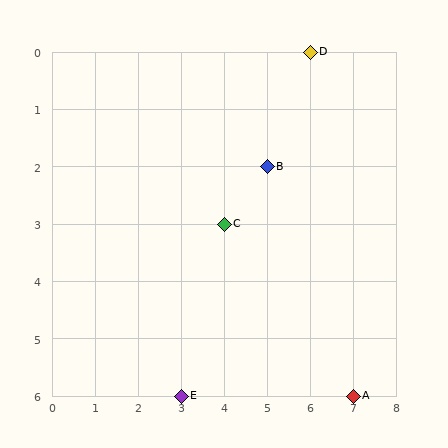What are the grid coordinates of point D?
Point D is at grid coordinates (6, 0).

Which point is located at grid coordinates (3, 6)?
Point E is at (3, 6).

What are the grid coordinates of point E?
Point E is at grid coordinates (3, 6).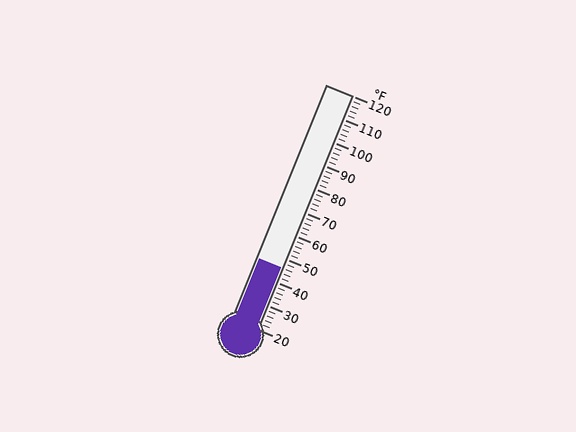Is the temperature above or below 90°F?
The temperature is below 90°F.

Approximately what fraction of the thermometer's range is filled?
The thermometer is filled to approximately 25% of its range.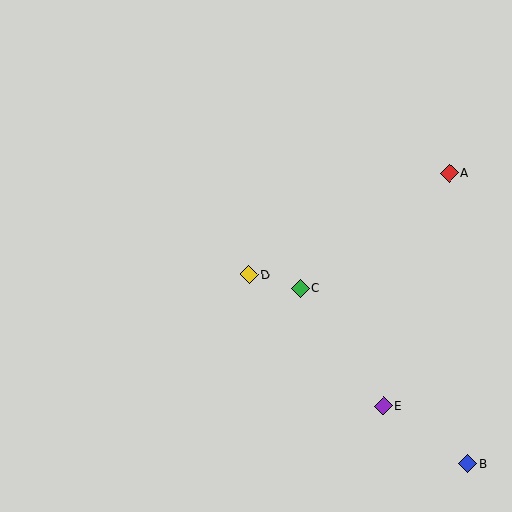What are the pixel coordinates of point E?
Point E is at (384, 406).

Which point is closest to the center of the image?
Point D at (250, 275) is closest to the center.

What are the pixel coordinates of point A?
Point A is at (449, 173).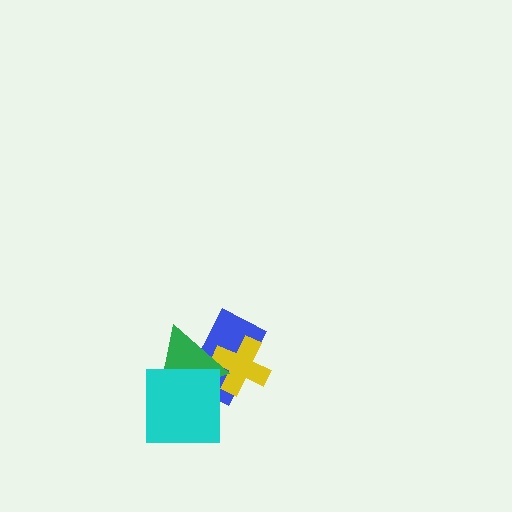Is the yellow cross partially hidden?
Yes, it is partially covered by another shape.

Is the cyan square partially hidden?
No, no other shape covers it.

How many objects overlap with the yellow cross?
2 objects overlap with the yellow cross.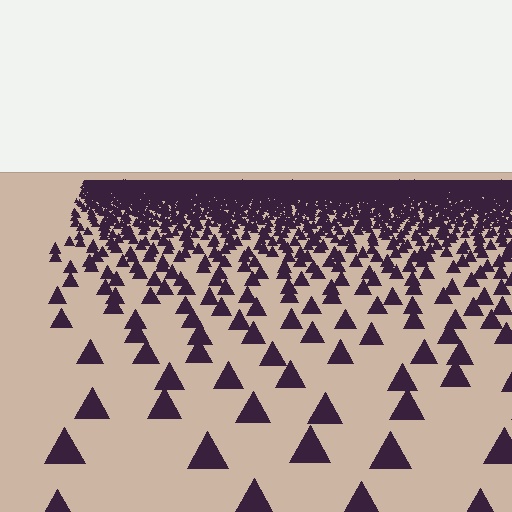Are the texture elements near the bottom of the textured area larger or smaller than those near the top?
Larger. Near the bottom, elements are closer to the viewer and appear at a bigger on-screen size.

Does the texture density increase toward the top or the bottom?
Density increases toward the top.